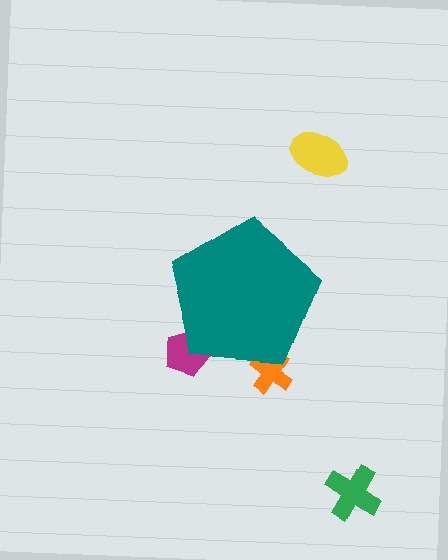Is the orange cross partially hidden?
Yes, the orange cross is partially hidden behind the teal pentagon.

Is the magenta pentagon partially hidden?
Yes, the magenta pentagon is partially hidden behind the teal pentagon.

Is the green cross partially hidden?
No, the green cross is fully visible.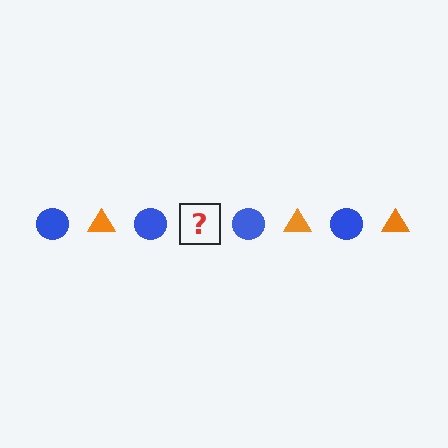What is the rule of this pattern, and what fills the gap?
The rule is that the pattern alternates between blue circle and orange triangle. The gap should be filled with an orange triangle.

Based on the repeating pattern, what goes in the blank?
The blank should be an orange triangle.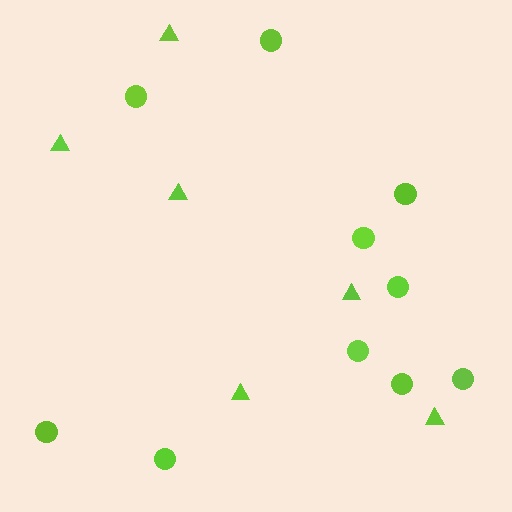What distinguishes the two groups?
There are 2 groups: one group of triangles (6) and one group of circles (10).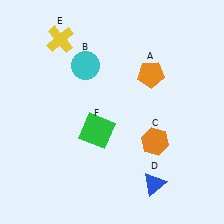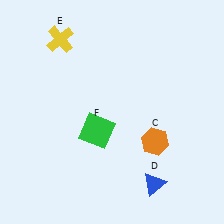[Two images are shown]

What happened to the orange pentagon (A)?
The orange pentagon (A) was removed in Image 2. It was in the top-right area of Image 1.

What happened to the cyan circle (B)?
The cyan circle (B) was removed in Image 2. It was in the top-left area of Image 1.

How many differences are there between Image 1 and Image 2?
There are 2 differences between the two images.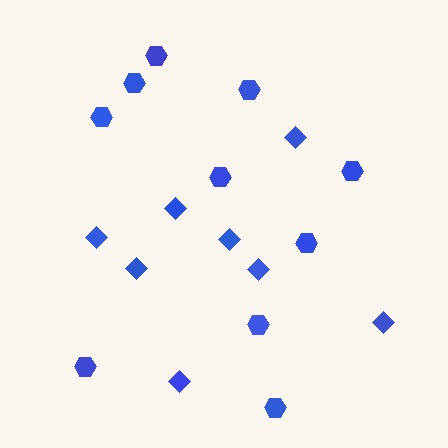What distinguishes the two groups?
There are 2 groups: one group of diamonds (8) and one group of hexagons (10).